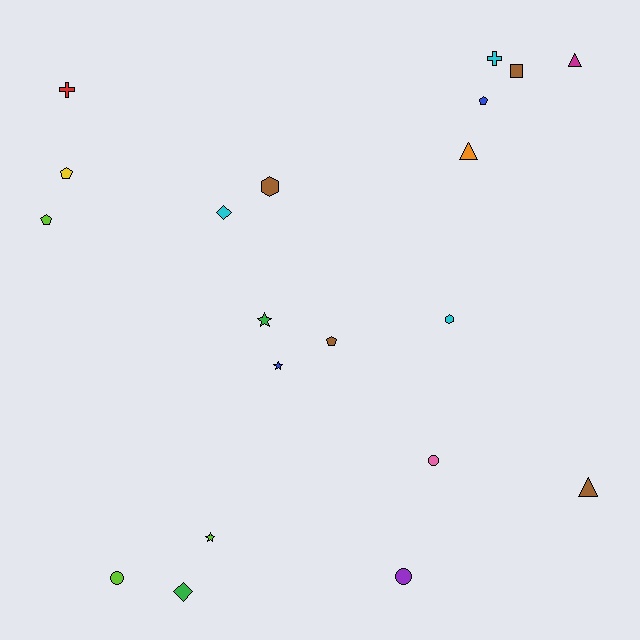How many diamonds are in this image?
There are 2 diamonds.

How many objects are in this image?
There are 20 objects.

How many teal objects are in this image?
There are no teal objects.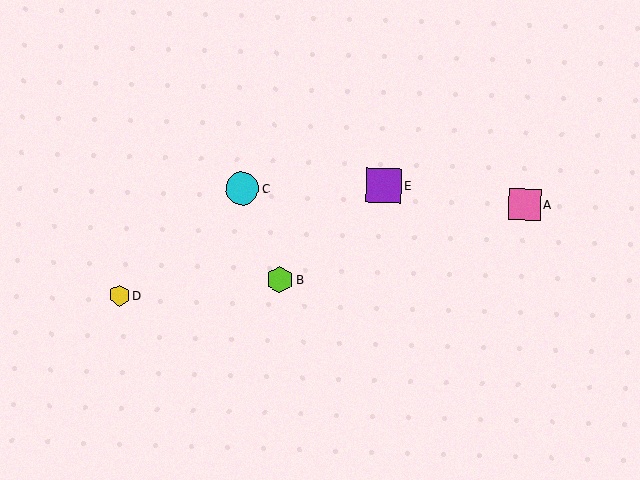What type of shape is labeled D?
Shape D is a yellow hexagon.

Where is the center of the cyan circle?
The center of the cyan circle is at (242, 188).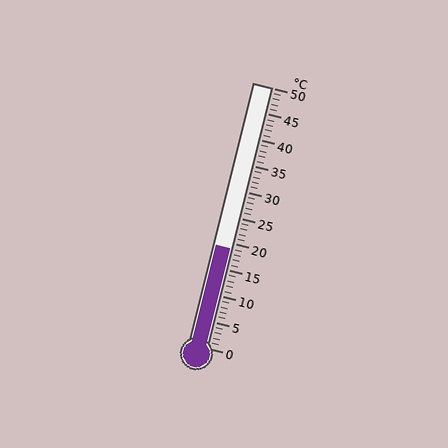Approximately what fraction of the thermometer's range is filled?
The thermometer is filled to approximately 40% of its range.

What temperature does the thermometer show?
The thermometer shows approximately 19°C.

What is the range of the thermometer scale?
The thermometer scale ranges from 0°C to 50°C.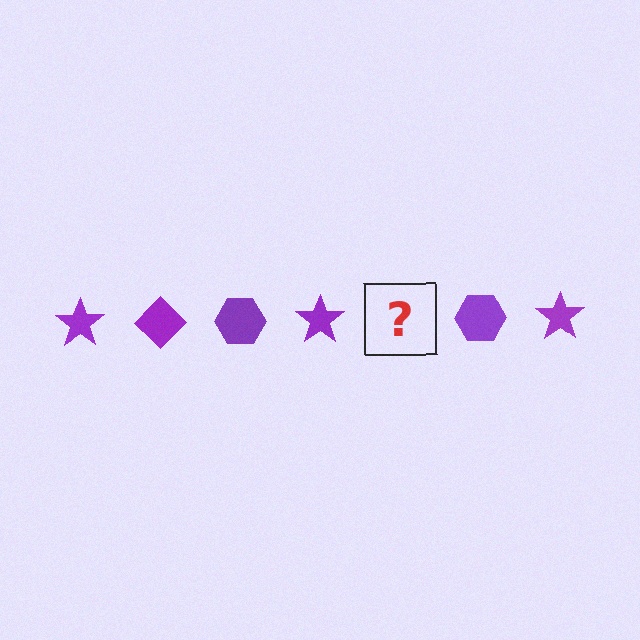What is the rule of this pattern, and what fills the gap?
The rule is that the pattern cycles through star, diamond, hexagon shapes in purple. The gap should be filled with a purple diamond.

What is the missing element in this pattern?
The missing element is a purple diamond.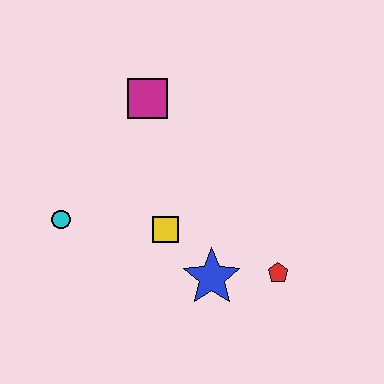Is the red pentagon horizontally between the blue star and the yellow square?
No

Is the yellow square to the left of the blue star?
Yes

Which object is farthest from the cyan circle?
The red pentagon is farthest from the cyan circle.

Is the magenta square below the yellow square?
No